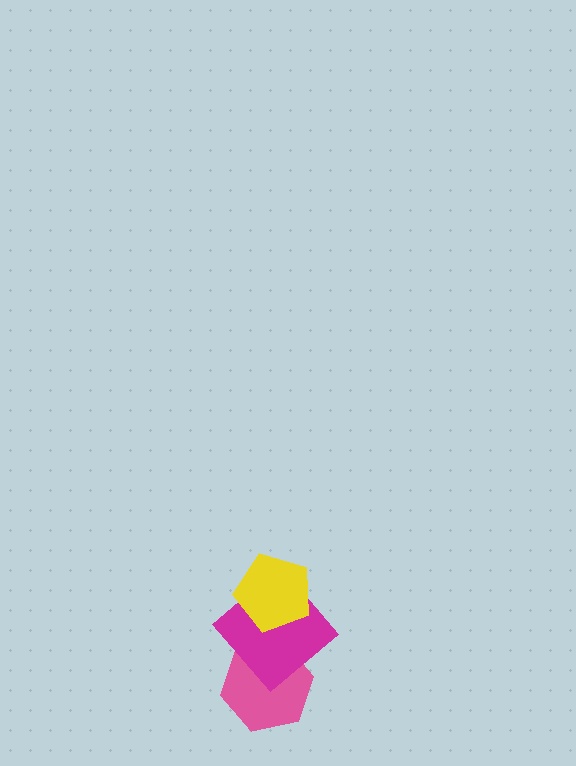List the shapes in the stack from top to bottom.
From top to bottom: the yellow pentagon, the magenta diamond, the pink hexagon.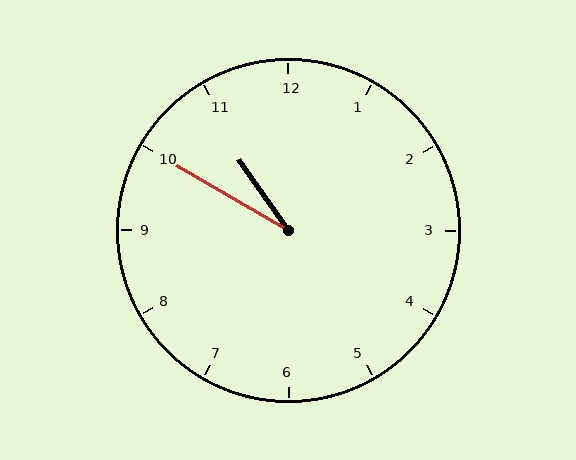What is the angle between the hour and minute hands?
Approximately 25 degrees.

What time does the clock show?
10:50.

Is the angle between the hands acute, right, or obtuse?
It is acute.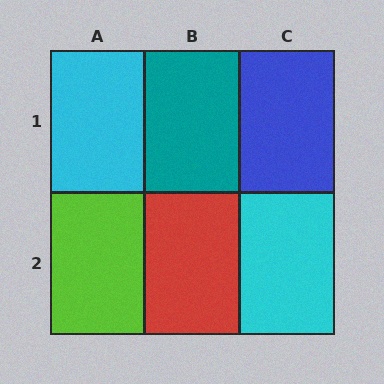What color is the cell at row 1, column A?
Cyan.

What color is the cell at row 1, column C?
Blue.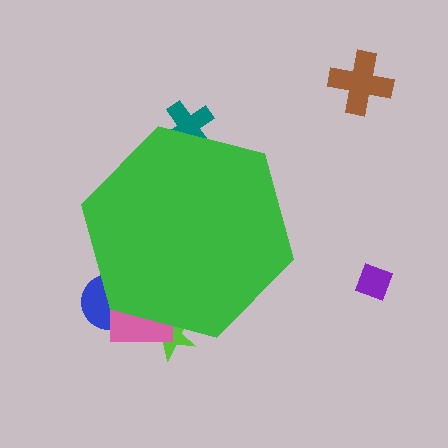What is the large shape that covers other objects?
A green hexagon.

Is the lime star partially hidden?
Yes, the lime star is partially hidden behind the green hexagon.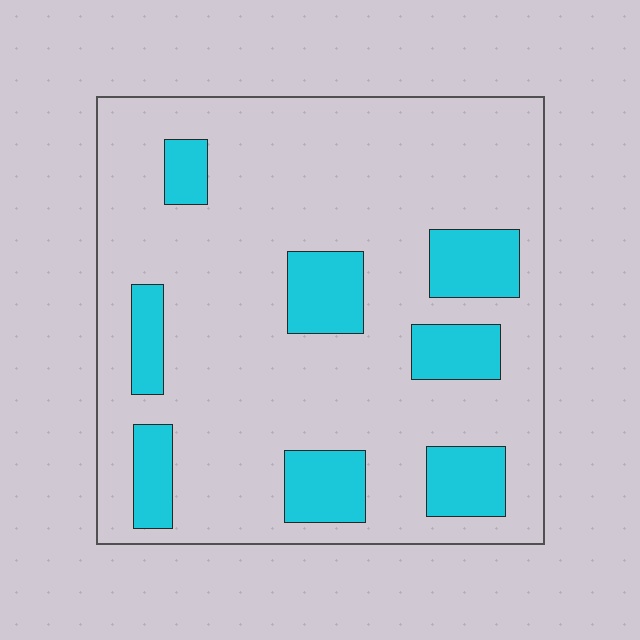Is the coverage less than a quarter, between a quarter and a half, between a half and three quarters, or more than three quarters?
Less than a quarter.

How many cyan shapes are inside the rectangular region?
8.